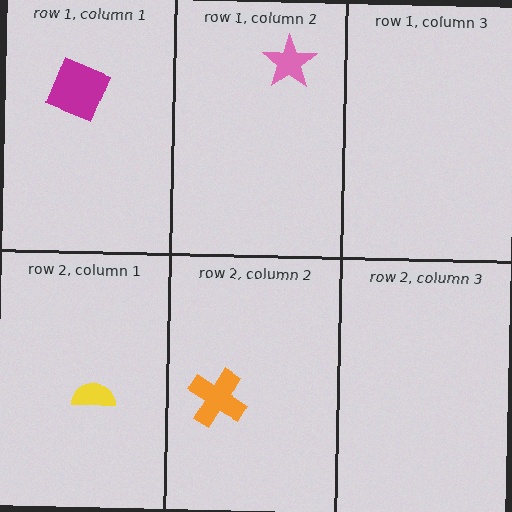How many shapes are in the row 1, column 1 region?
1.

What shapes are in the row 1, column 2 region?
The pink star.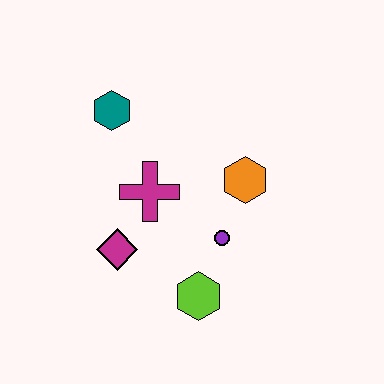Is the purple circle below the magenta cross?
Yes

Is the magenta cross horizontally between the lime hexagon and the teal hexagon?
Yes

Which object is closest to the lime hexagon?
The purple circle is closest to the lime hexagon.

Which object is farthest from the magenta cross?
The lime hexagon is farthest from the magenta cross.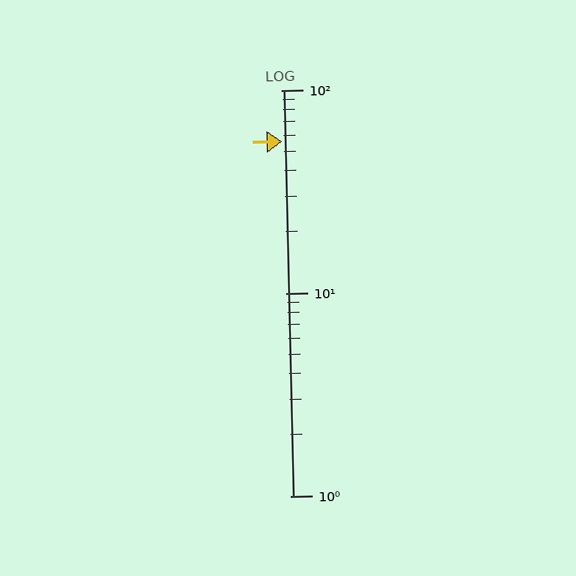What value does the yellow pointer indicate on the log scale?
The pointer indicates approximately 56.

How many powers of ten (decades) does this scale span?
The scale spans 2 decades, from 1 to 100.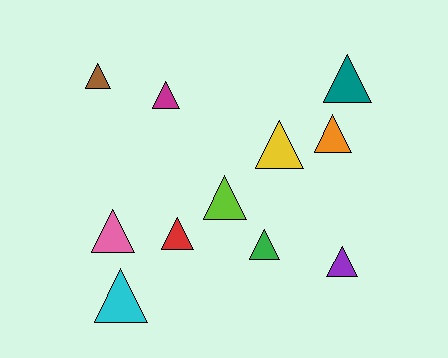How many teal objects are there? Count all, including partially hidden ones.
There is 1 teal object.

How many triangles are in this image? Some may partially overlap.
There are 11 triangles.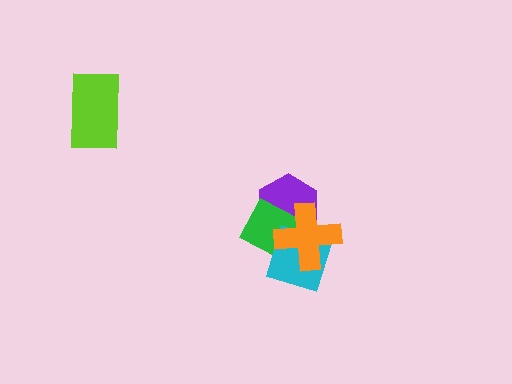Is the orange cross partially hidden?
No, no other shape covers it.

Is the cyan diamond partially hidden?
Yes, it is partially covered by another shape.